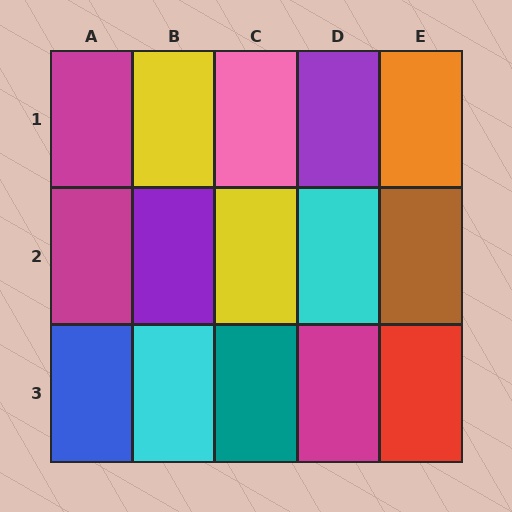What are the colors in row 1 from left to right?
Magenta, yellow, pink, purple, orange.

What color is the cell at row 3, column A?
Blue.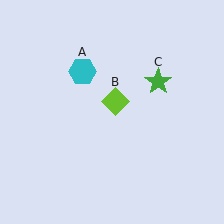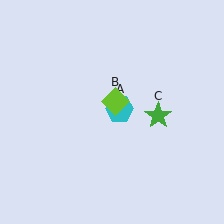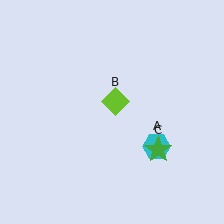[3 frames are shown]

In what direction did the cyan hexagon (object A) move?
The cyan hexagon (object A) moved down and to the right.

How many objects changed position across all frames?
2 objects changed position: cyan hexagon (object A), green star (object C).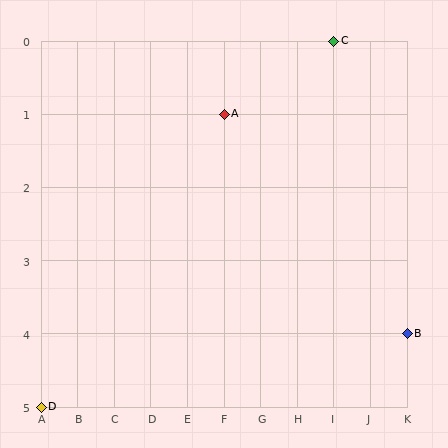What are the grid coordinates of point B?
Point B is at grid coordinates (K, 4).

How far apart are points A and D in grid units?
Points A and D are 5 columns and 4 rows apart (about 6.4 grid units diagonally).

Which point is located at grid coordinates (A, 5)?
Point D is at (A, 5).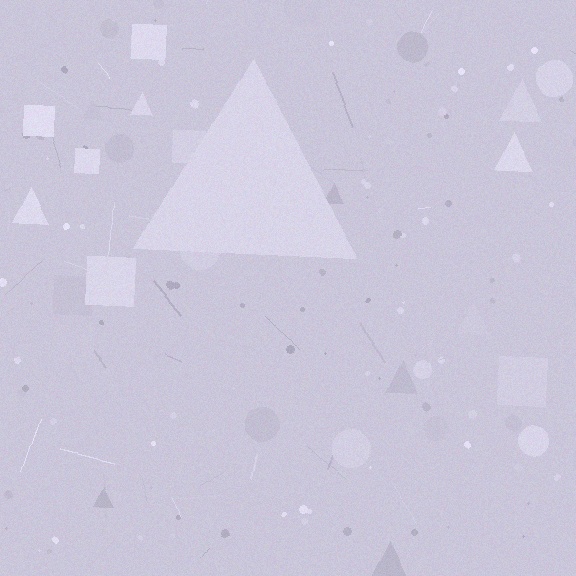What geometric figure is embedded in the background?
A triangle is embedded in the background.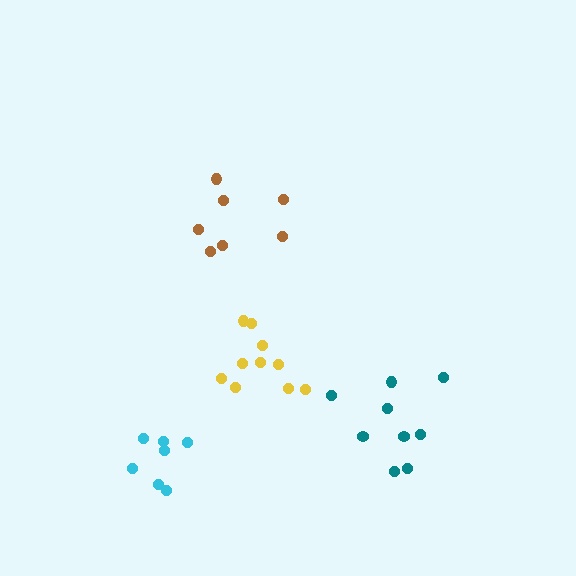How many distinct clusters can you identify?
There are 4 distinct clusters.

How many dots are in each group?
Group 1: 9 dots, Group 2: 7 dots, Group 3: 10 dots, Group 4: 7 dots (33 total).